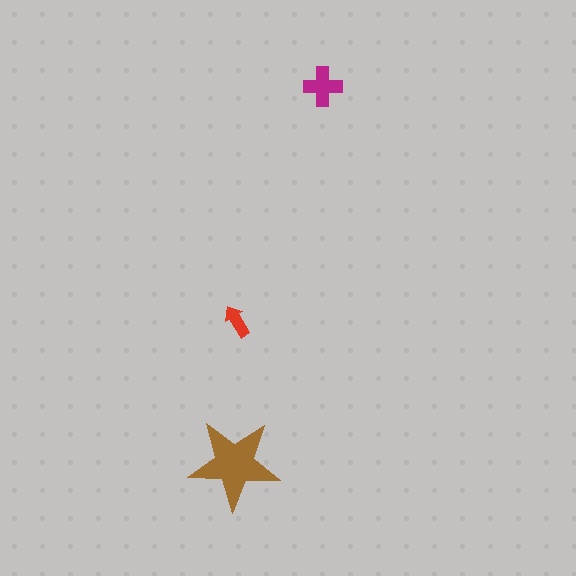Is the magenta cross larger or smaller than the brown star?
Smaller.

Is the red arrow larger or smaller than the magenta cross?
Smaller.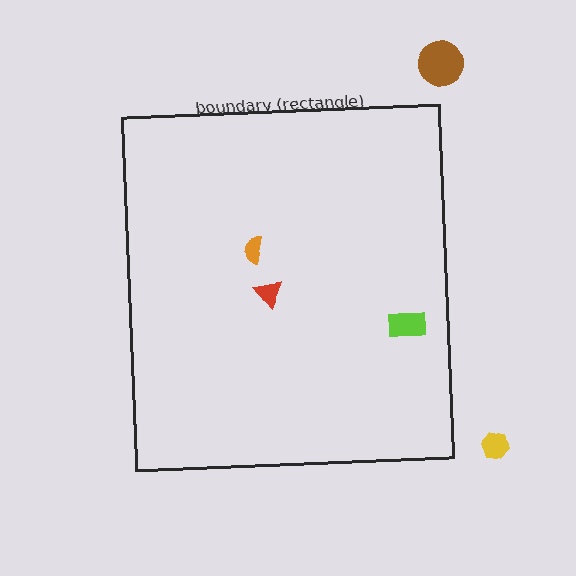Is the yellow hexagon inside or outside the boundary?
Outside.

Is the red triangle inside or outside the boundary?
Inside.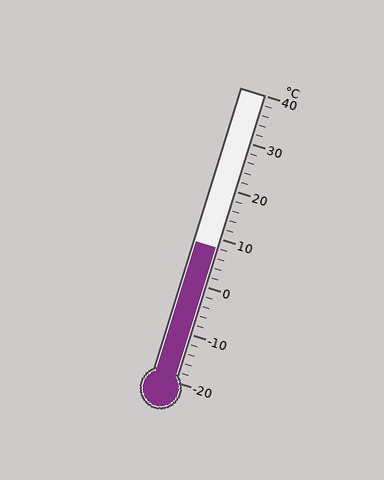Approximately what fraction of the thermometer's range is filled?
The thermometer is filled to approximately 45% of its range.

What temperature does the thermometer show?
The thermometer shows approximately 8°C.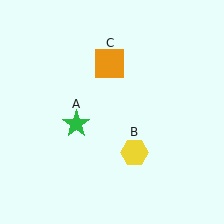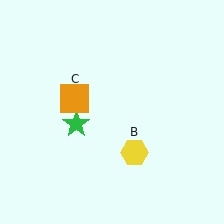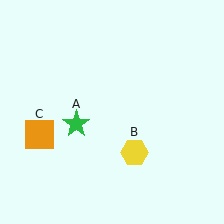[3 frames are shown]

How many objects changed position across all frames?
1 object changed position: orange square (object C).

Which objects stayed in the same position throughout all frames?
Green star (object A) and yellow hexagon (object B) remained stationary.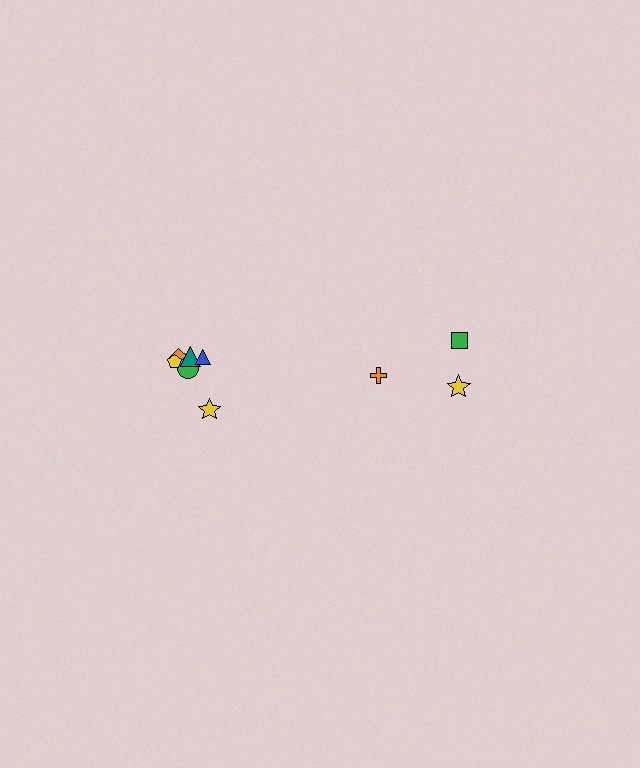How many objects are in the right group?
There are 3 objects.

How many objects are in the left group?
There are 6 objects.